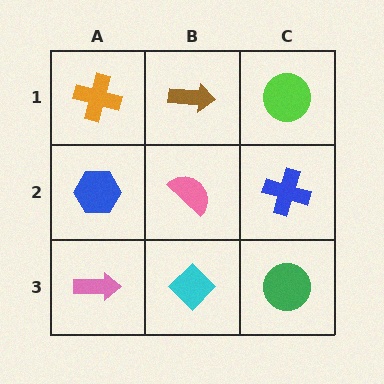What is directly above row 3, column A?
A blue hexagon.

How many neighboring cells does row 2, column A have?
3.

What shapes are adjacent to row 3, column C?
A blue cross (row 2, column C), a cyan diamond (row 3, column B).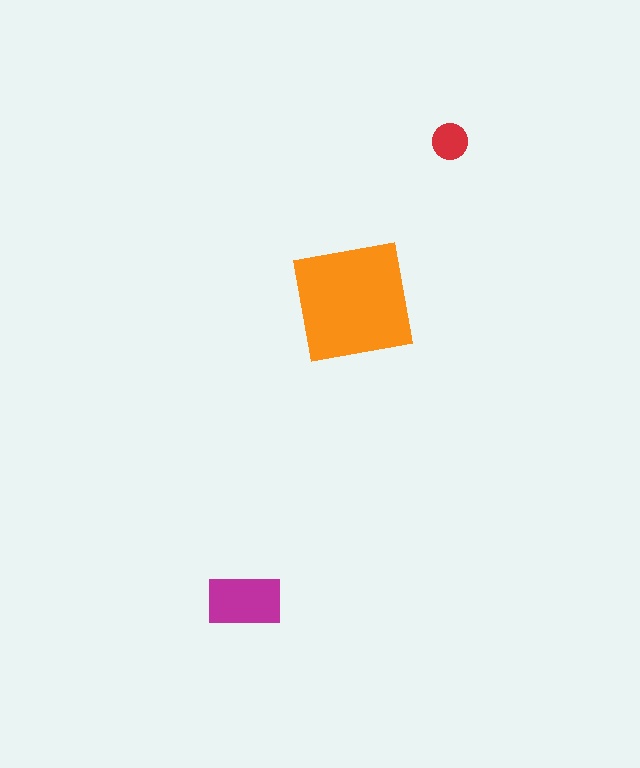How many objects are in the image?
There are 3 objects in the image.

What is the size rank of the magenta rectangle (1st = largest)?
2nd.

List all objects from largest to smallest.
The orange square, the magenta rectangle, the red circle.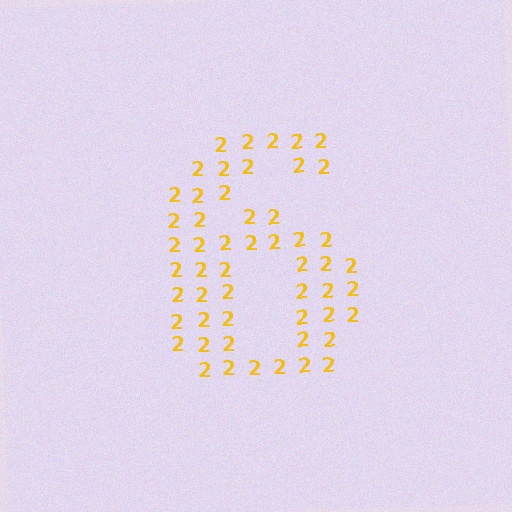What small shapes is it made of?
It is made of small digit 2's.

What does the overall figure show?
The overall figure shows the digit 6.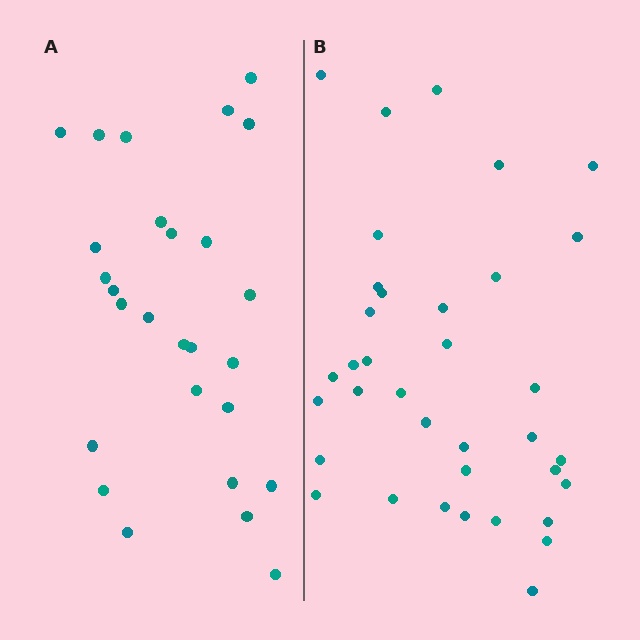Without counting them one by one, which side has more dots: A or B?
Region B (the right region) has more dots.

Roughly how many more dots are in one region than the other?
Region B has roughly 8 or so more dots than region A.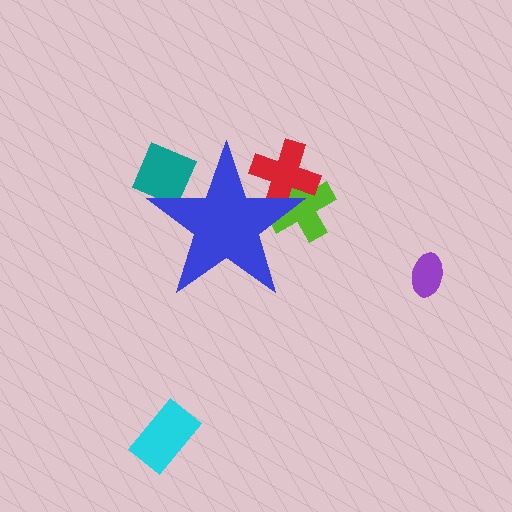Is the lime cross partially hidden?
Yes, the lime cross is partially hidden behind the blue star.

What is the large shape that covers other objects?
A blue star.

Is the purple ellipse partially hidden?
No, the purple ellipse is fully visible.